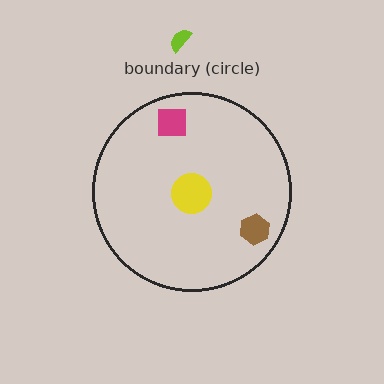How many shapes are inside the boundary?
3 inside, 1 outside.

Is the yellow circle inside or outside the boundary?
Inside.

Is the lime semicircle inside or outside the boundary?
Outside.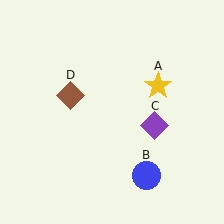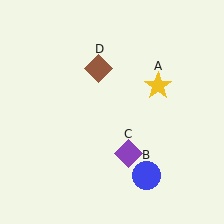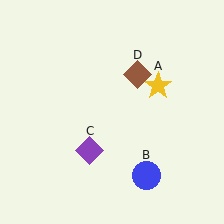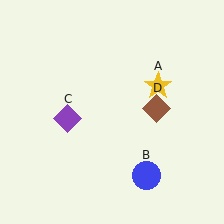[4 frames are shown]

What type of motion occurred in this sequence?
The purple diamond (object C), brown diamond (object D) rotated clockwise around the center of the scene.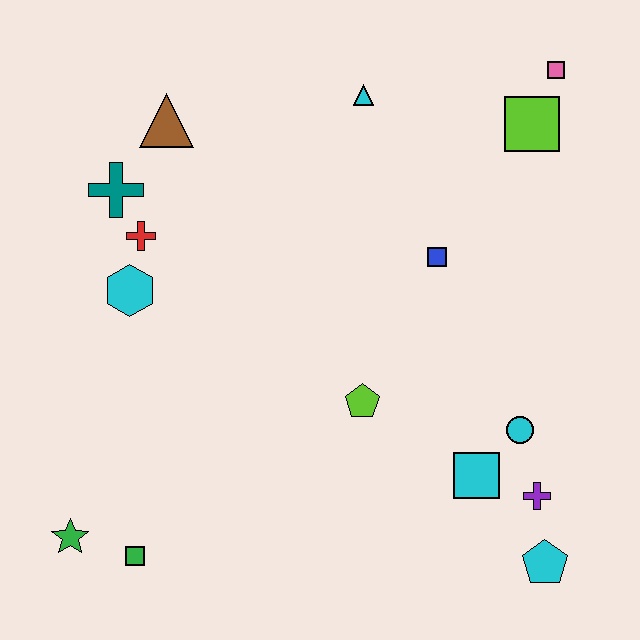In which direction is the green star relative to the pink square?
The green star is to the left of the pink square.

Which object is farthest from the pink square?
The green star is farthest from the pink square.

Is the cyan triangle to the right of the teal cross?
Yes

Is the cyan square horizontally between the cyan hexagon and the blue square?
No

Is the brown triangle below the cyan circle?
No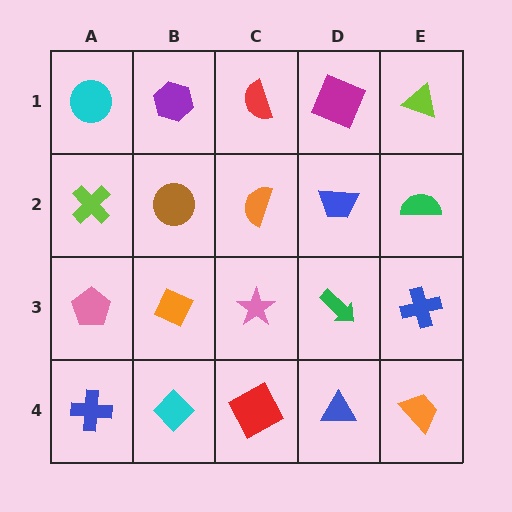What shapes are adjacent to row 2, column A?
A cyan circle (row 1, column A), a pink pentagon (row 3, column A), a brown circle (row 2, column B).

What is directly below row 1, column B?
A brown circle.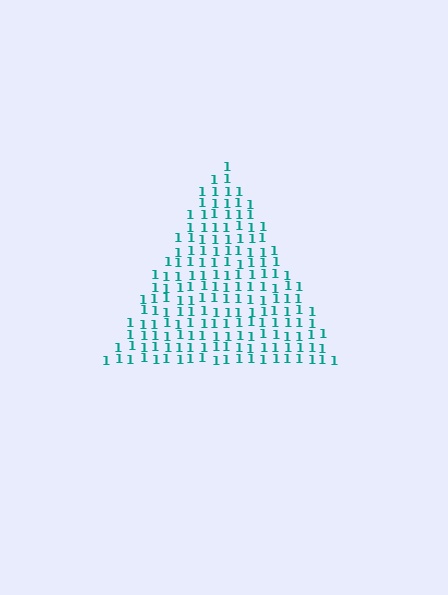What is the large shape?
The large shape is a triangle.